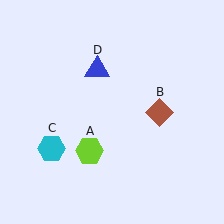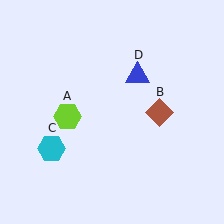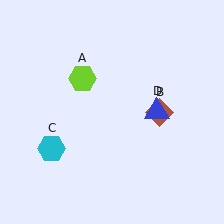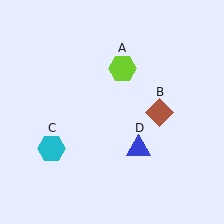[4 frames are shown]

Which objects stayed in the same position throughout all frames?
Brown diamond (object B) and cyan hexagon (object C) remained stationary.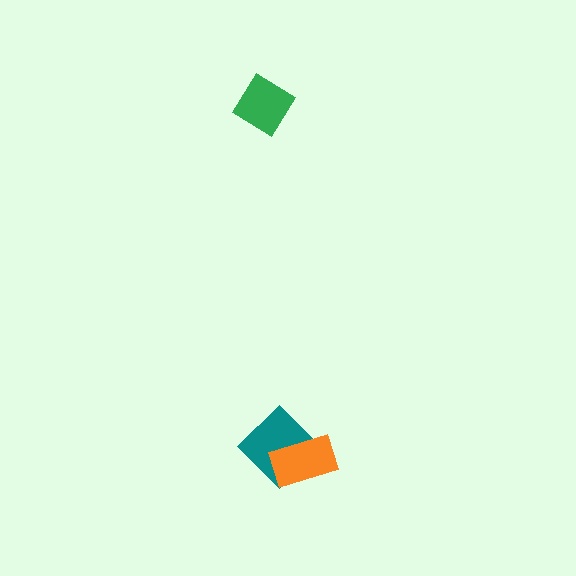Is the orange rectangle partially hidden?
No, no other shape covers it.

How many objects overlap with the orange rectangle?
1 object overlaps with the orange rectangle.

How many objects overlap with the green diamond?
0 objects overlap with the green diamond.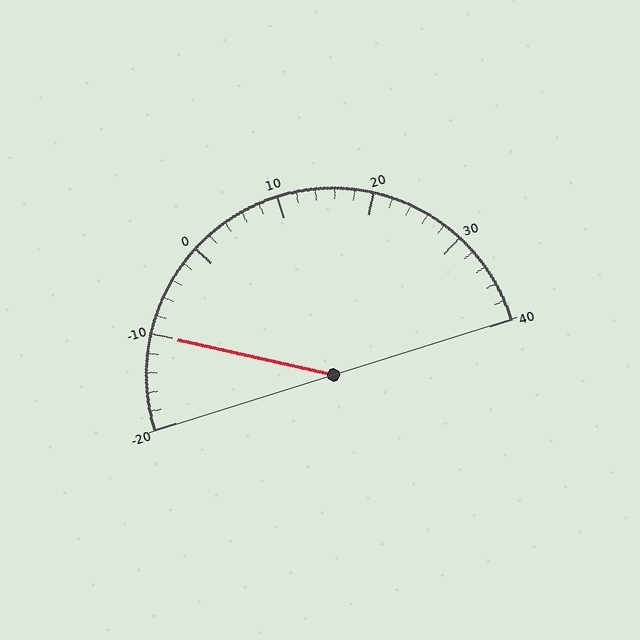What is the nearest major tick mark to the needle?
The nearest major tick mark is -10.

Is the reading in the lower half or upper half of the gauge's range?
The reading is in the lower half of the range (-20 to 40).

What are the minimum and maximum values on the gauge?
The gauge ranges from -20 to 40.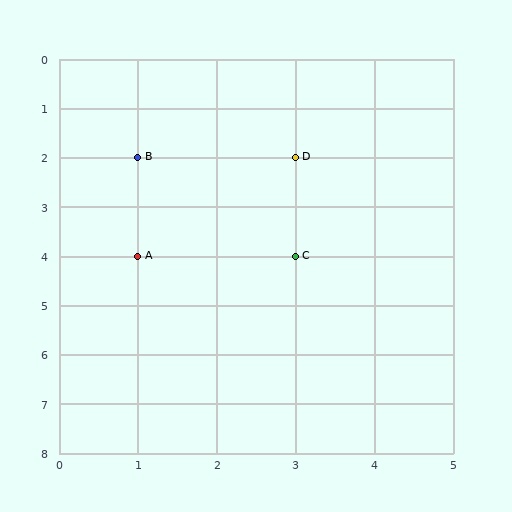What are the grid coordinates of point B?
Point B is at grid coordinates (1, 2).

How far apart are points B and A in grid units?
Points B and A are 2 rows apart.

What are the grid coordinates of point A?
Point A is at grid coordinates (1, 4).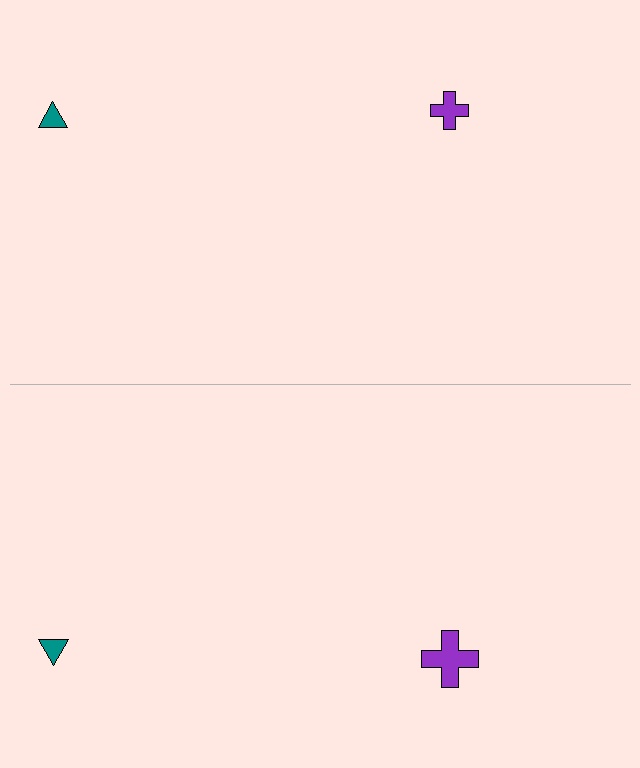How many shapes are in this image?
There are 4 shapes in this image.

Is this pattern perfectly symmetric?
No, the pattern is not perfectly symmetric. The purple cross on the bottom side has a different size than its mirror counterpart.